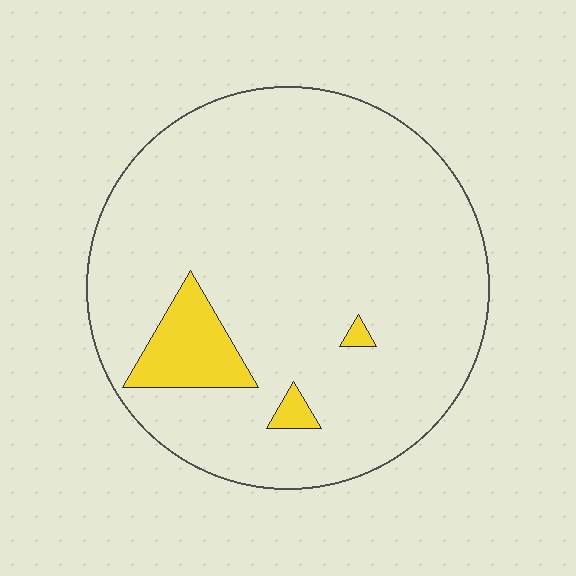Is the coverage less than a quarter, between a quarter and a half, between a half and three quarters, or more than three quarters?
Less than a quarter.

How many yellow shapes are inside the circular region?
3.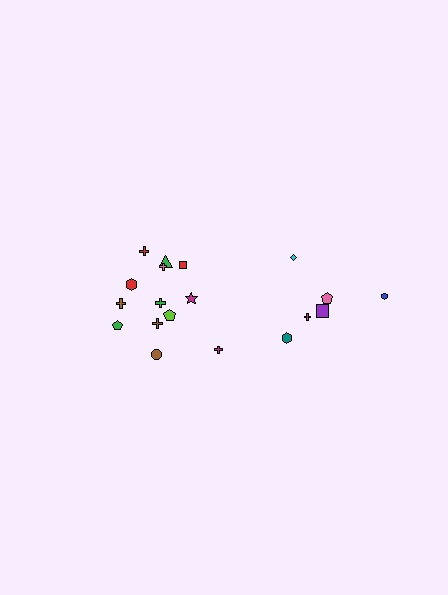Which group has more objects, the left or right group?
The left group.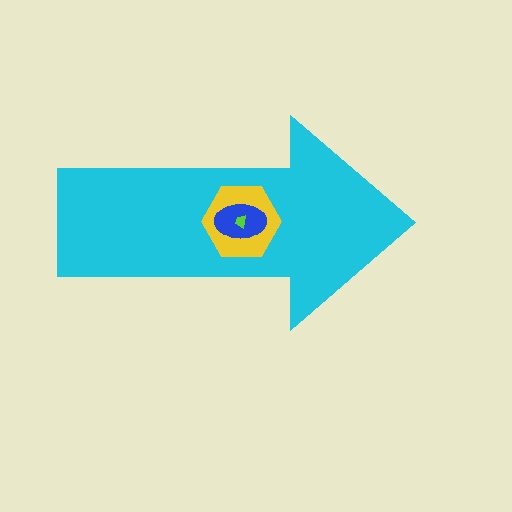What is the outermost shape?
The cyan arrow.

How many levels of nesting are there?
4.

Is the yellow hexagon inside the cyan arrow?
Yes.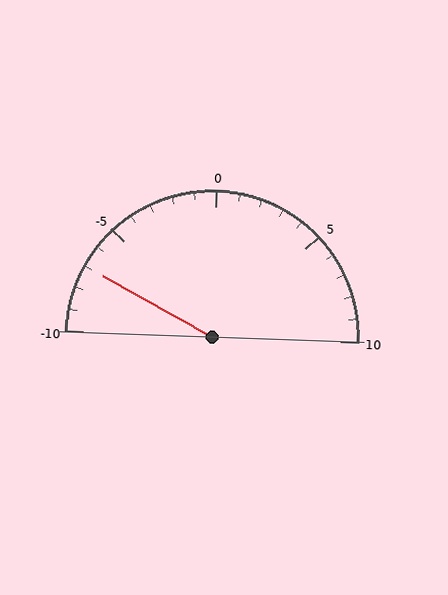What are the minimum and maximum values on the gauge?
The gauge ranges from -10 to 10.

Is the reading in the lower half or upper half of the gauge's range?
The reading is in the lower half of the range (-10 to 10).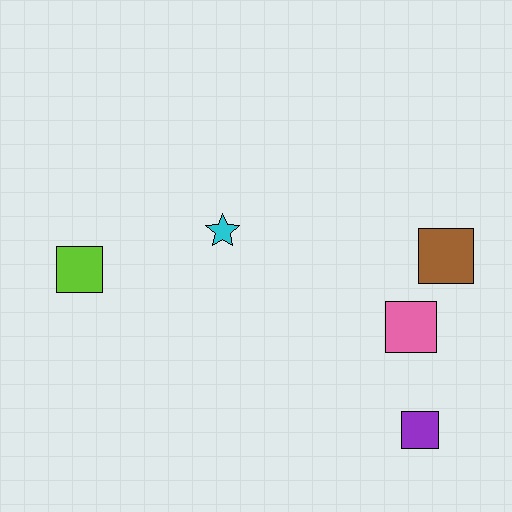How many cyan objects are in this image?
There is 1 cyan object.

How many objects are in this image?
There are 5 objects.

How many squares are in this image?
There are 4 squares.